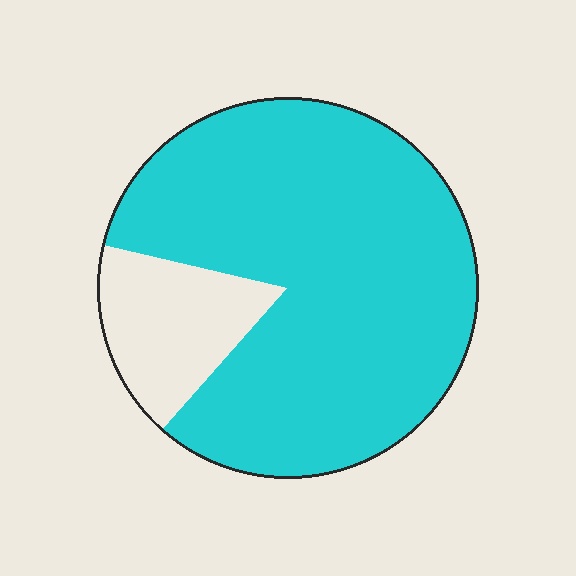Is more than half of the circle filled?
Yes.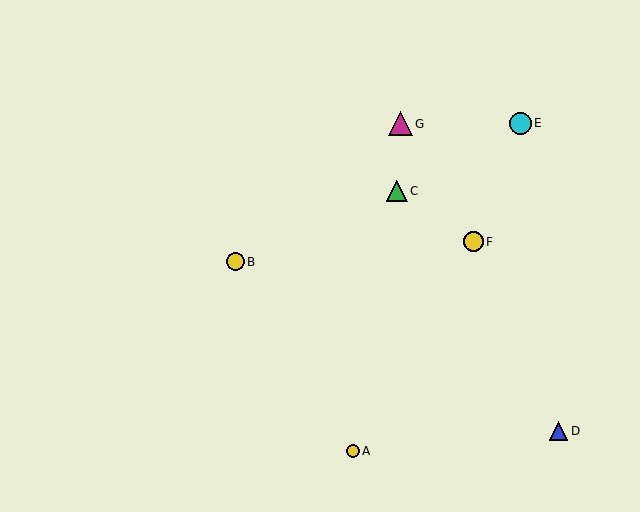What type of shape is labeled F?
Shape F is a yellow circle.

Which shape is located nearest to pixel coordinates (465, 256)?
The yellow circle (labeled F) at (473, 242) is nearest to that location.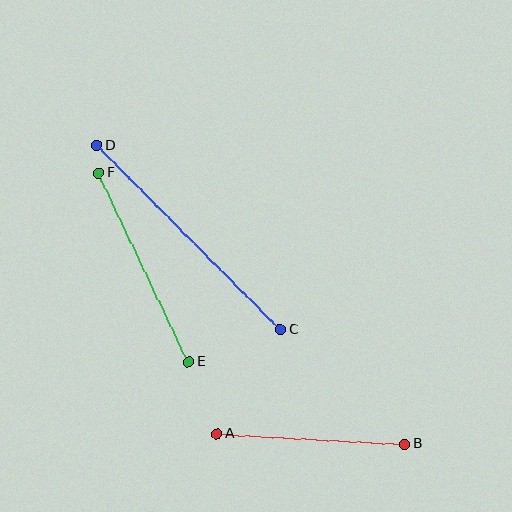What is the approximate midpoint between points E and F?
The midpoint is at approximately (144, 267) pixels.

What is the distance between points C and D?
The distance is approximately 260 pixels.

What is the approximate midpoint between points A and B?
The midpoint is at approximately (311, 439) pixels.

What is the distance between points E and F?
The distance is approximately 209 pixels.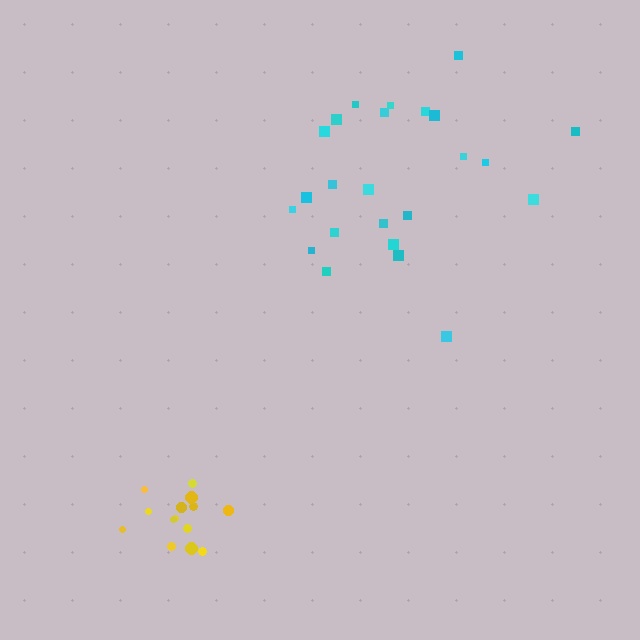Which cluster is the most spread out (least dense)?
Cyan.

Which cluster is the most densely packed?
Yellow.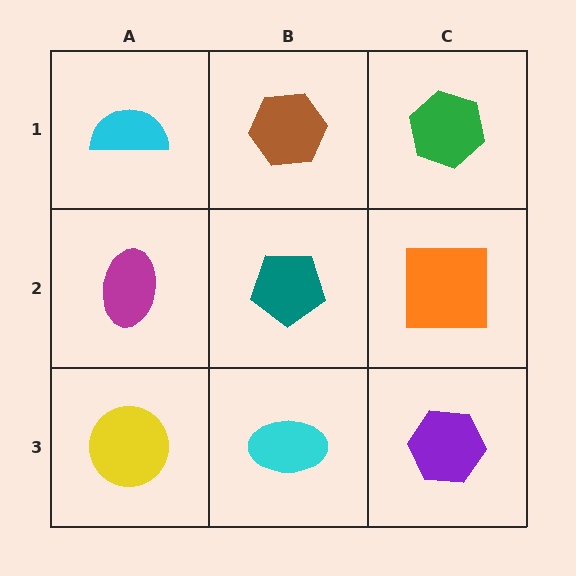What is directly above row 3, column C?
An orange square.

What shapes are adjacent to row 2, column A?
A cyan semicircle (row 1, column A), a yellow circle (row 3, column A), a teal pentagon (row 2, column B).